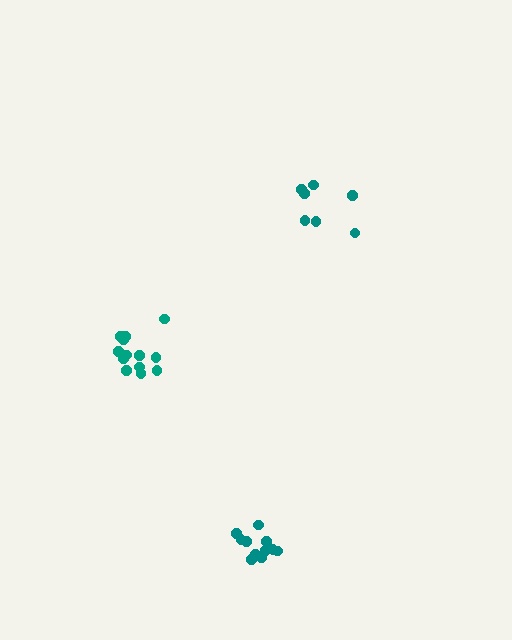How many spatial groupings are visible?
There are 3 spatial groupings.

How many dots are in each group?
Group 1: 11 dots, Group 2: 13 dots, Group 3: 7 dots (31 total).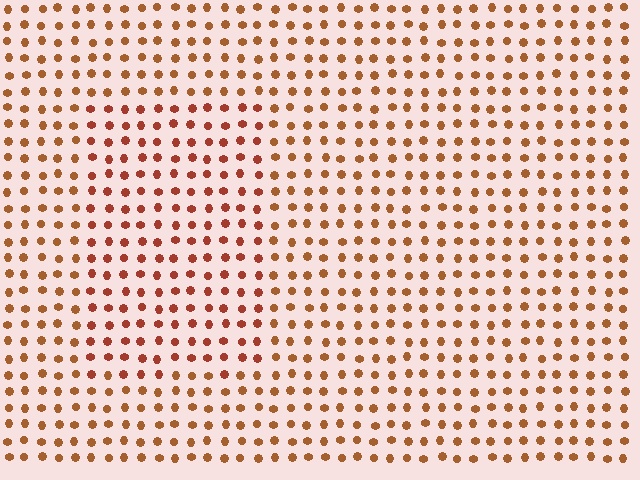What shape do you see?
I see a rectangle.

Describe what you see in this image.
The image is filled with small brown elements in a uniform arrangement. A rectangle-shaped region is visible where the elements are tinted to a slightly different hue, forming a subtle color boundary.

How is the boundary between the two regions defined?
The boundary is defined purely by a slight shift in hue (about 19 degrees). Spacing, size, and orientation are identical on both sides.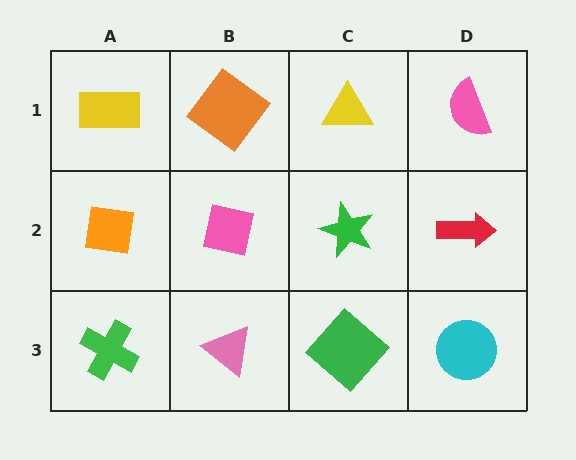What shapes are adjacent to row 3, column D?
A red arrow (row 2, column D), a green diamond (row 3, column C).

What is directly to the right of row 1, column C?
A pink semicircle.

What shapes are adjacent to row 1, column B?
A pink square (row 2, column B), a yellow rectangle (row 1, column A), a yellow triangle (row 1, column C).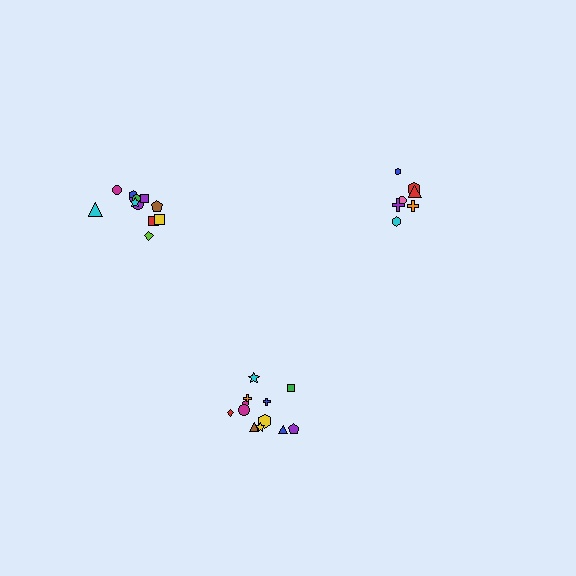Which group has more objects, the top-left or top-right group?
The top-left group.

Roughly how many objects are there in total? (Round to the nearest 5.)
Roughly 30 objects in total.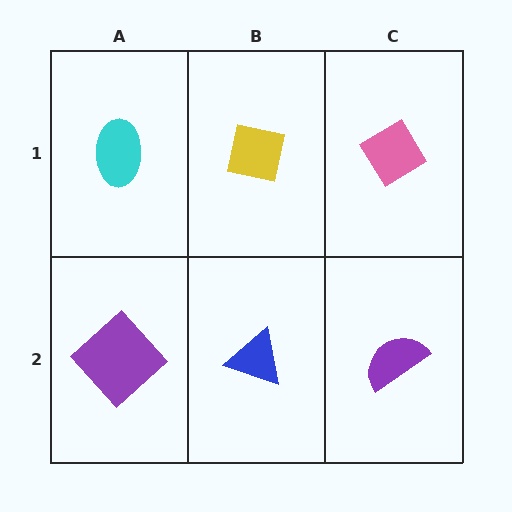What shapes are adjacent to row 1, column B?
A blue triangle (row 2, column B), a cyan ellipse (row 1, column A), a pink diamond (row 1, column C).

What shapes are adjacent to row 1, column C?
A purple semicircle (row 2, column C), a yellow square (row 1, column B).